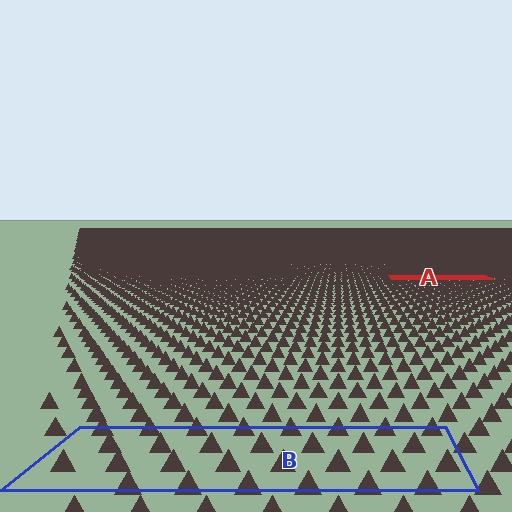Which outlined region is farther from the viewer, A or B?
Region A is farther from the viewer — the texture elements inside it appear smaller and more densely packed.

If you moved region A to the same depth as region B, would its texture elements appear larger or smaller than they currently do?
They would appear larger. At a closer depth, the same texture elements are projected at a bigger on-screen size.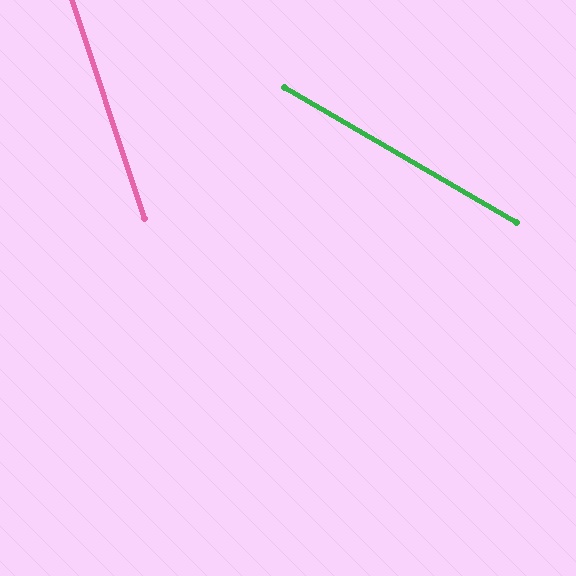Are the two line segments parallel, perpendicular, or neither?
Neither parallel nor perpendicular — they differ by about 42°.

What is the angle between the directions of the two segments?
Approximately 42 degrees.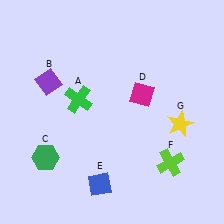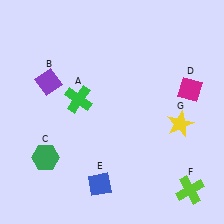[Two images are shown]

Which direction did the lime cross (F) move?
The lime cross (F) moved down.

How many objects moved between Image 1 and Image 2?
2 objects moved between the two images.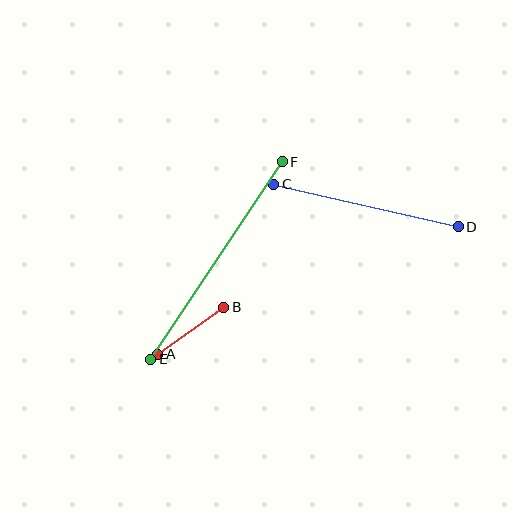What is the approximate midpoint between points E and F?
The midpoint is at approximately (216, 261) pixels.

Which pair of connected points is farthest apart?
Points E and F are farthest apart.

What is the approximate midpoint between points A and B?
The midpoint is at approximately (191, 331) pixels.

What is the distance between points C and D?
The distance is approximately 189 pixels.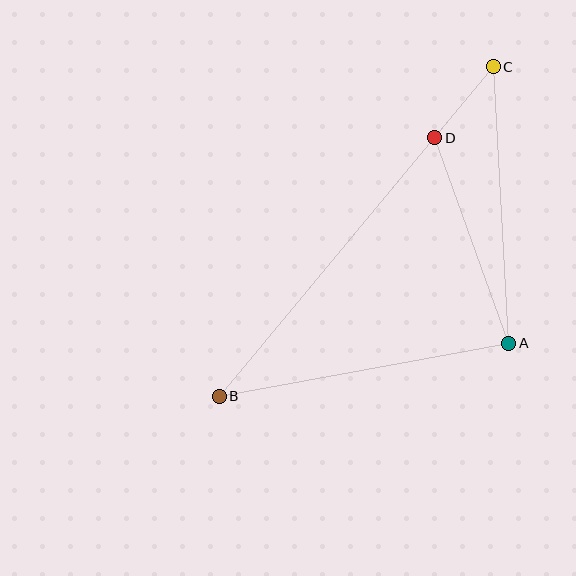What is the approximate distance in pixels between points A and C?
The distance between A and C is approximately 277 pixels.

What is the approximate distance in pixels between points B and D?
The distance between B and D is approximately 336 pixels.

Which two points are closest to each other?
Points C and D are closest to each other.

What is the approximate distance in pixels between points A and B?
The distance between A and B is approximately 294 pixels.